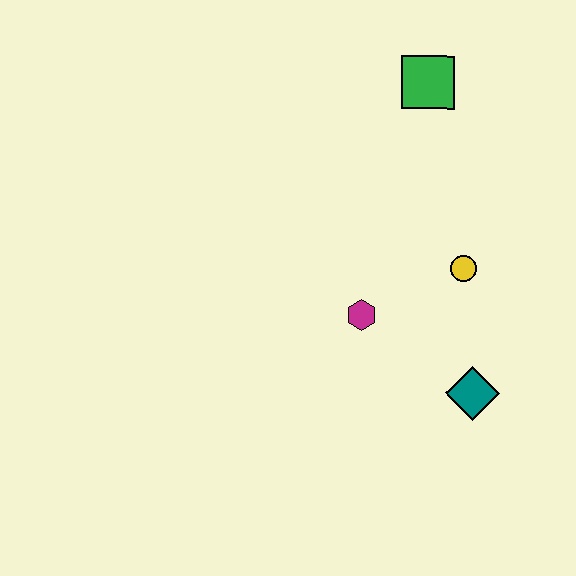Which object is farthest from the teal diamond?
The green square is farthest from the teal diamond.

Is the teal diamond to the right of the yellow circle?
Yes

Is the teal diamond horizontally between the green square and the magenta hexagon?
No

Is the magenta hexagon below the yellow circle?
Yes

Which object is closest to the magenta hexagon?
The yellow circle is closest to the magenta hexagon.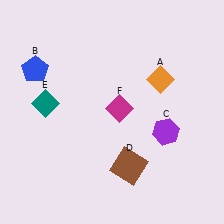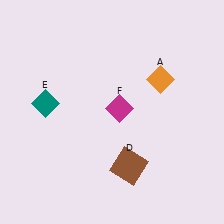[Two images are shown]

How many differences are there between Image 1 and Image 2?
There are 2 differences between the two images.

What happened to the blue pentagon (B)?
The blue pentagon (B) was removed in Image 2. It was in the top-left area of Image 1.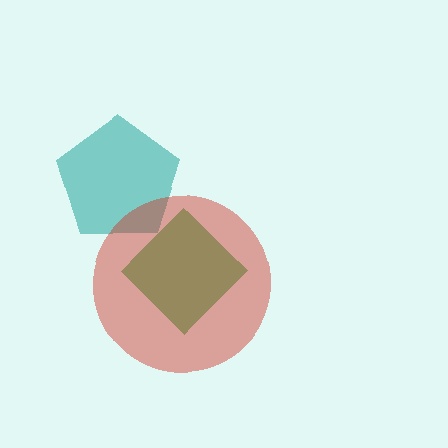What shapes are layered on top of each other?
The layered shapes are: a teal pentagon, a green diamond, a red circle.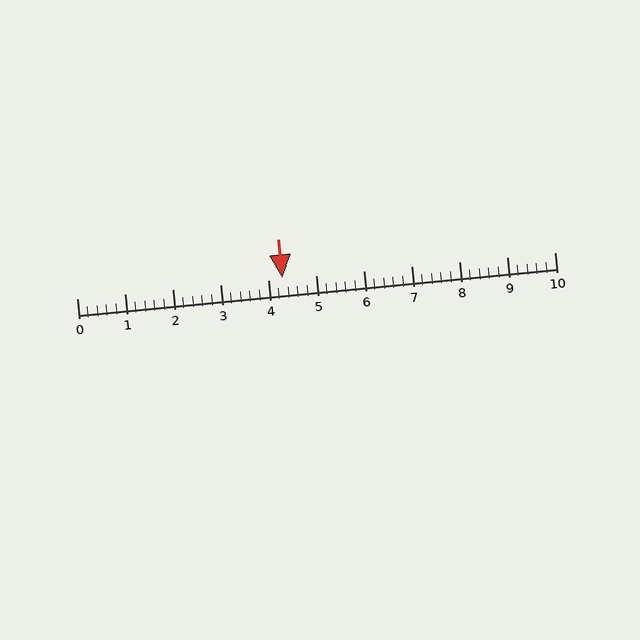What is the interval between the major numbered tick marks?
The major tick marks are spaced 1 units apart.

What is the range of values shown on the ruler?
The ruler shows values from 0 to 10.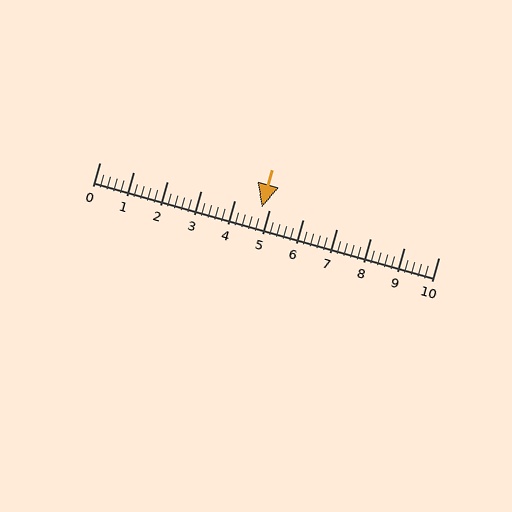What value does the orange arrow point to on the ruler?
The orange arrow points to approximately 4.8.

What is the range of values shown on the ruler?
The ruler shows values from 0 to 10.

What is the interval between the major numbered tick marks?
The major tick marks are spaced 1 units apart.